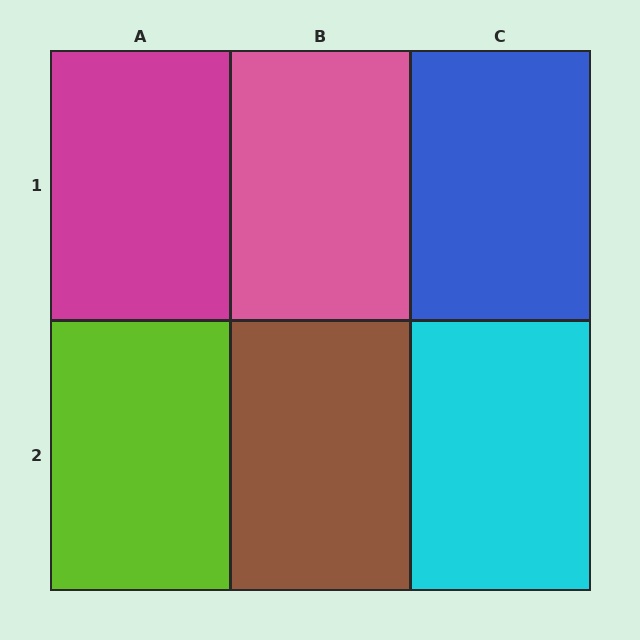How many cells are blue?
1 cell is blue.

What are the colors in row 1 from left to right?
Magenta, pink, blue.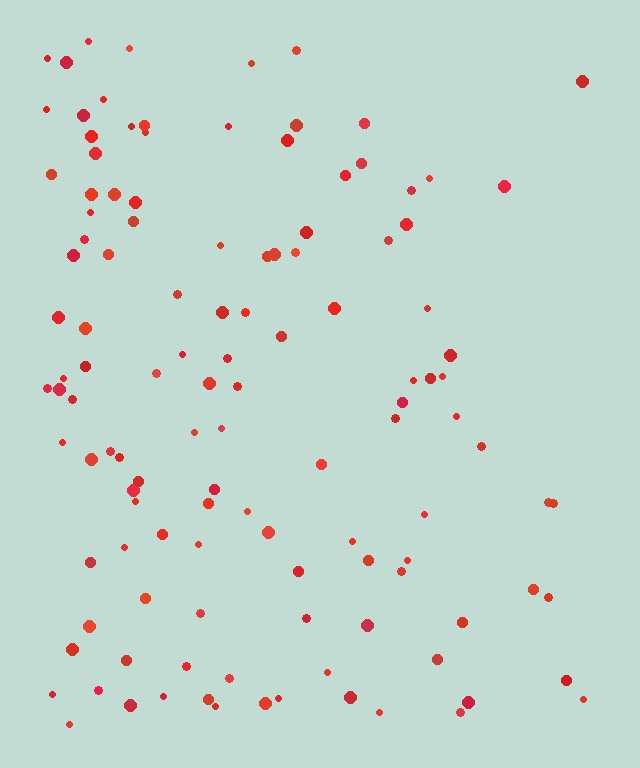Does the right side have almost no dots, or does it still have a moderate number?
Still a moderate number, just noticeably fewer than the left.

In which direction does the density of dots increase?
From right to left, with the left side densest.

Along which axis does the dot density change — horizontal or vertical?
Horizontal.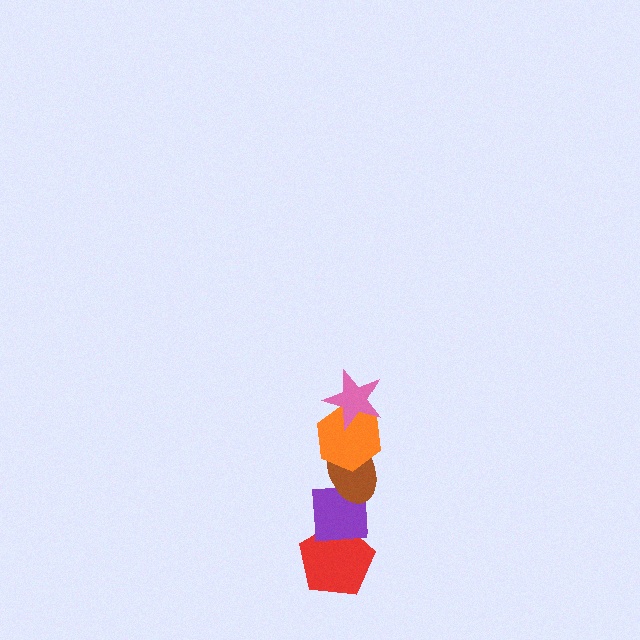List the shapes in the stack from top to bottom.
From top to bottom: the pink star, the orange hexagon, the brown ellipse, the purple square, the red pentagon.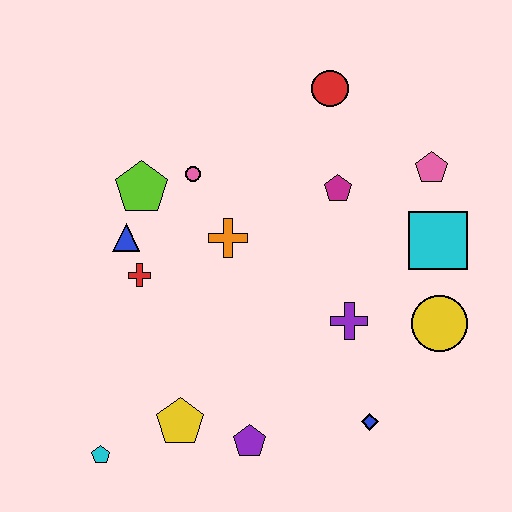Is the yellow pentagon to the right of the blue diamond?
No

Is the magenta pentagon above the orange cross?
Yes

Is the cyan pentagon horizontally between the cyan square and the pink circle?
No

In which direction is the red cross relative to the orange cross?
The red cross is to the left of the orange cross.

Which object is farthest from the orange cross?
The cyan pentagon is farthest from the orange cross.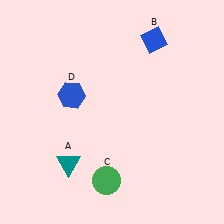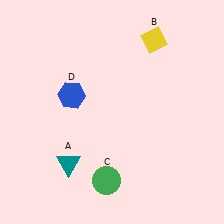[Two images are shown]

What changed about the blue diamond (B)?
In Image 1, B is blue. In Image 2, it changed to yellow.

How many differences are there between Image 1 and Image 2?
There is 1 difference between the two images.